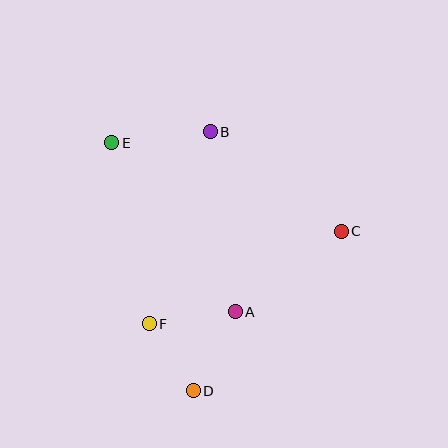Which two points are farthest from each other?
Points D and E are farthest from each other.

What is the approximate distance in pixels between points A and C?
The distance between A and C is approximately 133 pixels.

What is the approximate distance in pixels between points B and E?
The distance between B and E is approximately 99 pixels.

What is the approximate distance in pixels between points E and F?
The distance between E and F is approximately 184 pixels.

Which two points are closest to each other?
Points D and F are closest to each other.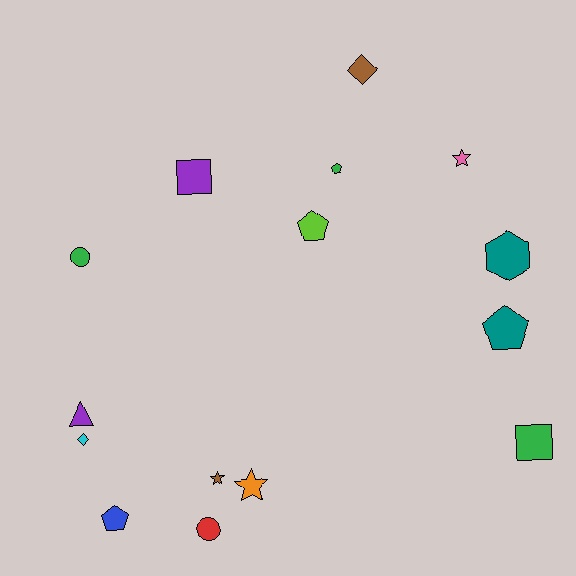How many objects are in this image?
There are 15 objects.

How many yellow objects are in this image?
There are no yellow objects.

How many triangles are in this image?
There is 1 triangle.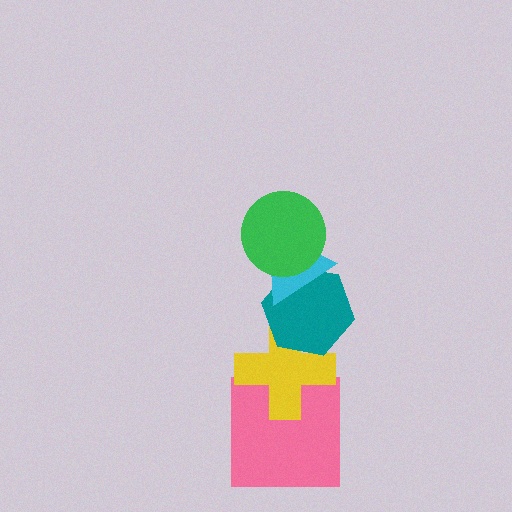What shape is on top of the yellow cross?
The teal hexagon is on top of the yellow cross.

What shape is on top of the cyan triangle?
The green circle is on top of the cyan triangle.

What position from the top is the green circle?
The green circle is 1st from the top.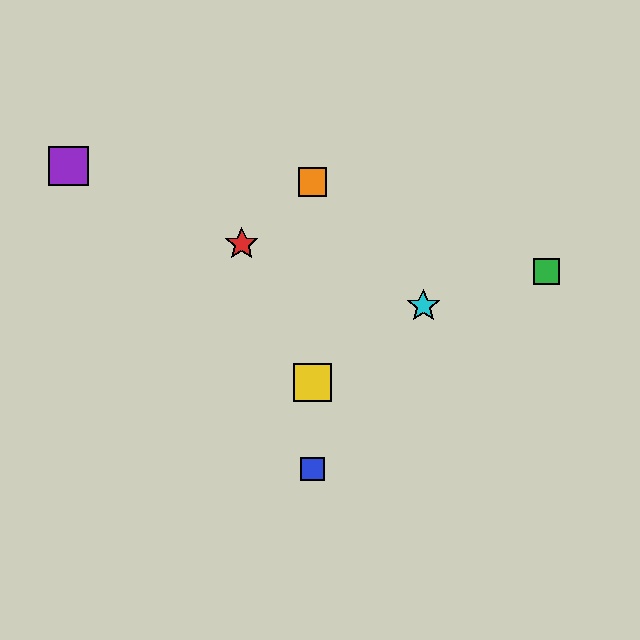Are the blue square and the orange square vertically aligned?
Yes, both are at x≈313.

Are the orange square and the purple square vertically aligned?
No, the orange square is at x≈313 and the purple square is at x≈69.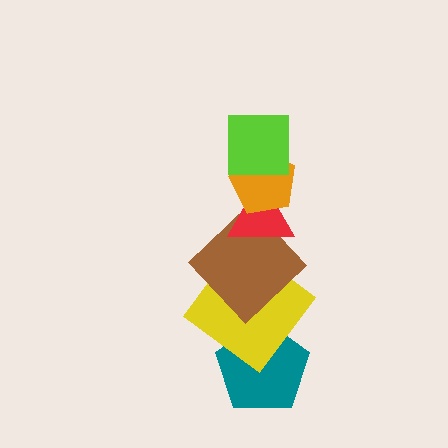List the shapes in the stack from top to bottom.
From top to bottom: the lime square, the orange pentagon, the red triangle, the brown diamond, the yellow diamond, the teal pentagon.